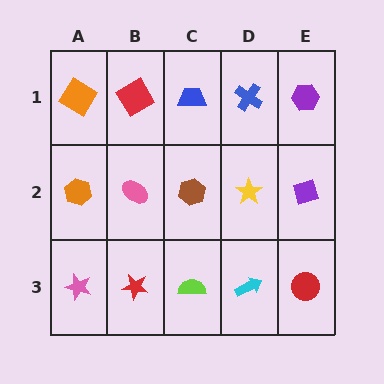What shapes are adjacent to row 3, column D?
A yellow star (row 2, column D), a lime semicircle (row 3, column C), a red circle (row 3, column E).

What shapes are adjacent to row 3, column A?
An orange hexagon (row 2, column A), a red star (row 3, column B).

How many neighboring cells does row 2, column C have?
4.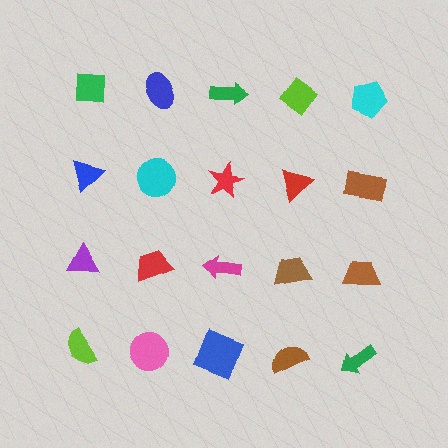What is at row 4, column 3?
A blue square.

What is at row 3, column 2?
A red trapezoid.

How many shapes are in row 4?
5 shapes.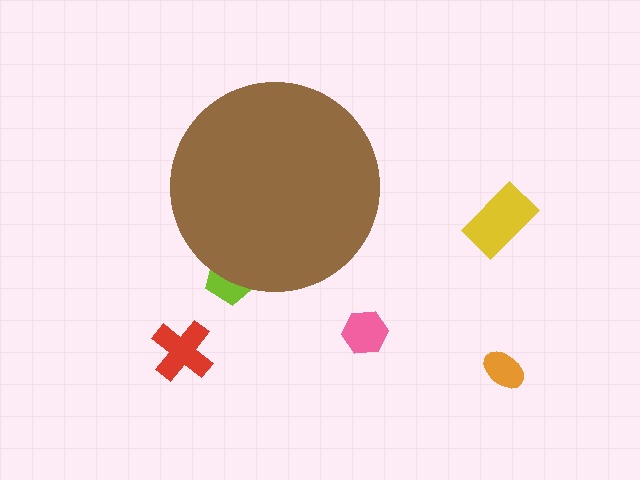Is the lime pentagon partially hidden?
Yes, the lime pentagon is partially hidden behind the brown circle.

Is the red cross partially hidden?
No, the red cross is fully visible.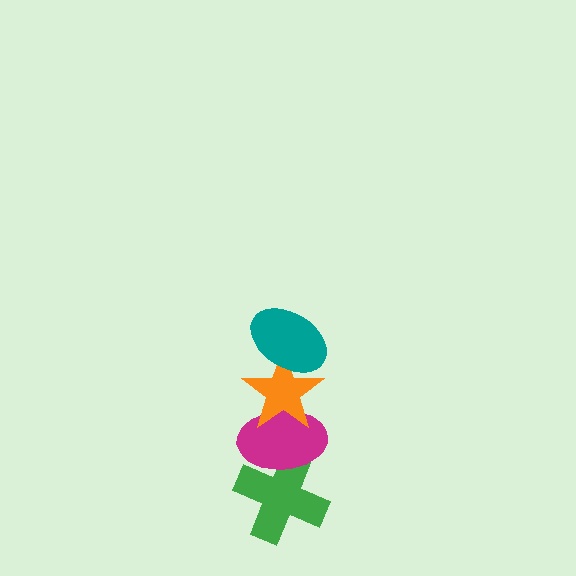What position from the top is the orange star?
The orange star is 2nd from the top.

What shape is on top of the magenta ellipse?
The orange star is on top of the magenta ellipse.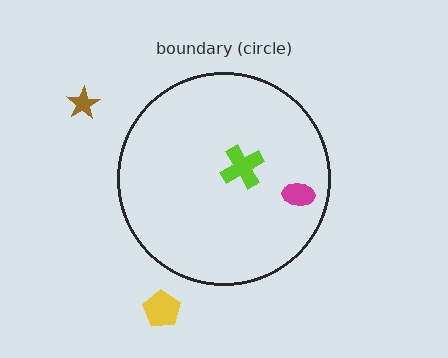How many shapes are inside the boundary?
2 inside, 2 outside.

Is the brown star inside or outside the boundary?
Outside.